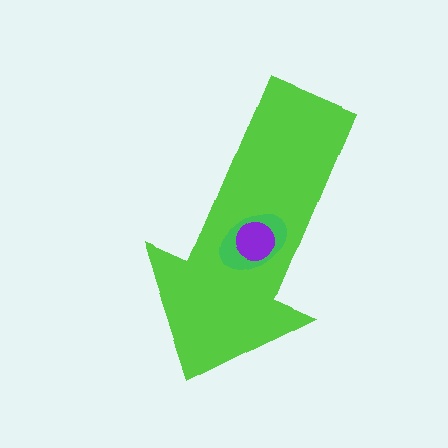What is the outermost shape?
The lime arrow.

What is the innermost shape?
The purple circle.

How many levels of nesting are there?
3.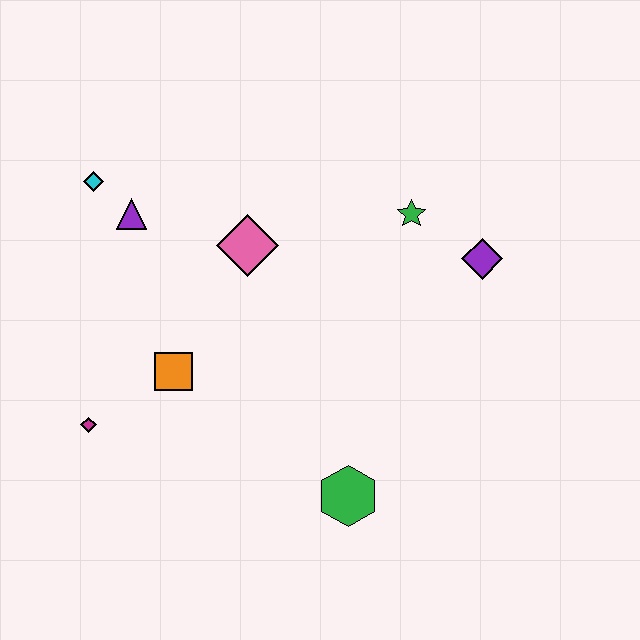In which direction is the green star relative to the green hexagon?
The green star is above the green hexagon.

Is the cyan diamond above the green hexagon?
Yes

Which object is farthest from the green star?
The magenta diamond is farthest from the green star.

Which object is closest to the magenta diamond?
The orange square is closest to the magenta diamond.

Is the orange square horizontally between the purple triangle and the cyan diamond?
No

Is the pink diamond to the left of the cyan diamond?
No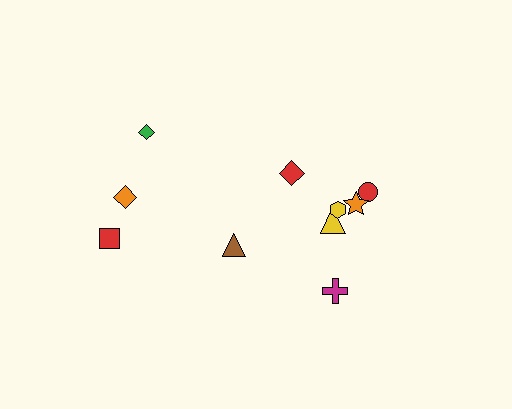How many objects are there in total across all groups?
There are 10 objects.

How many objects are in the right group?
There are 7 objects.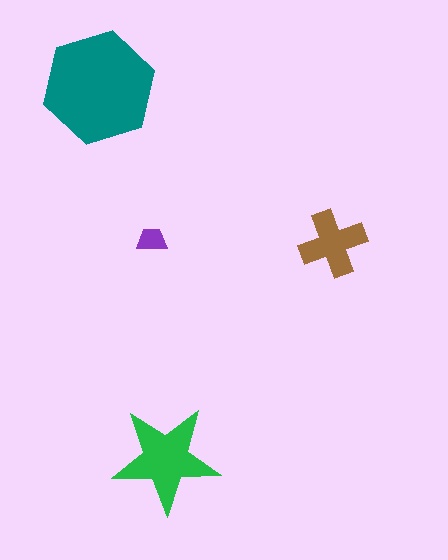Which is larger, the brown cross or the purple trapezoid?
The brown cross.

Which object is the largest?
The teal hexagon.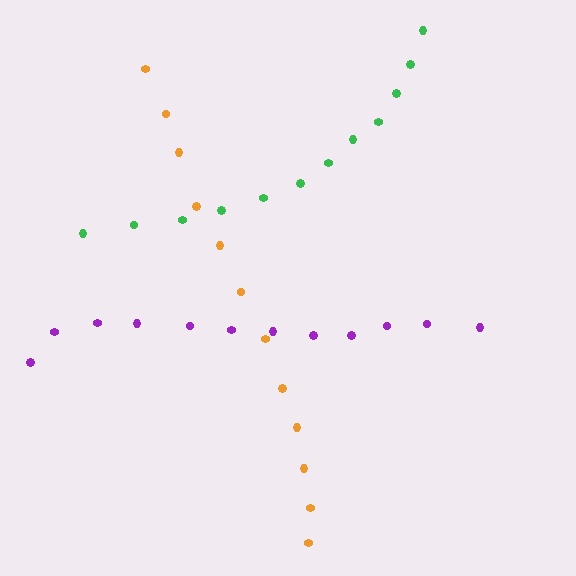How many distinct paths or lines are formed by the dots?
There are 3 distinct paths.